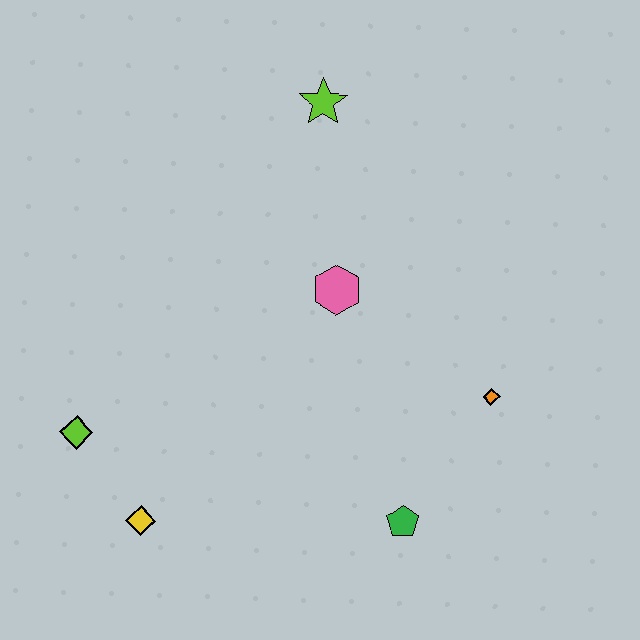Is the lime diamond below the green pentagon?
No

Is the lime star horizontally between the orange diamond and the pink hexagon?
No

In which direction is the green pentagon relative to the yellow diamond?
The green pentagon is to the right of the yellow diamond.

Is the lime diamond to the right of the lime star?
No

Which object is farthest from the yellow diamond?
The lime star is farthest from the yellow diamond.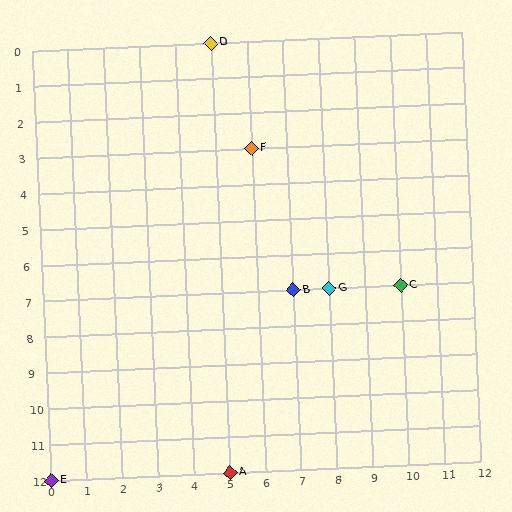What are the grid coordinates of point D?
Point D is at grid coordinates (5, 0).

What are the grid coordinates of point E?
Point E is at grid coordinates (0, 12).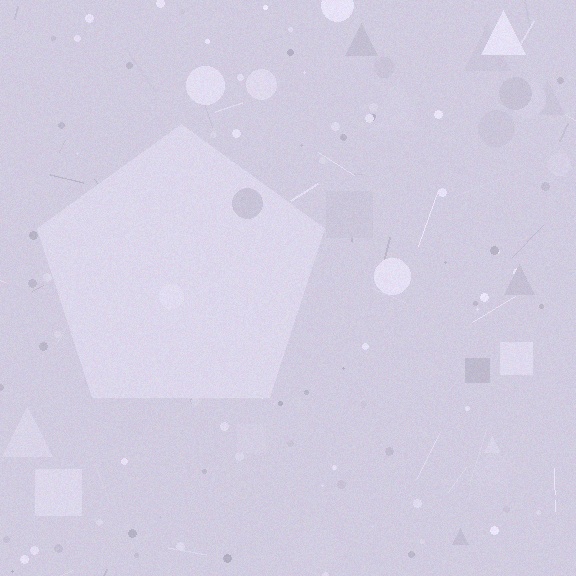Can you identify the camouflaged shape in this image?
The camouflaged shape is a pentagon.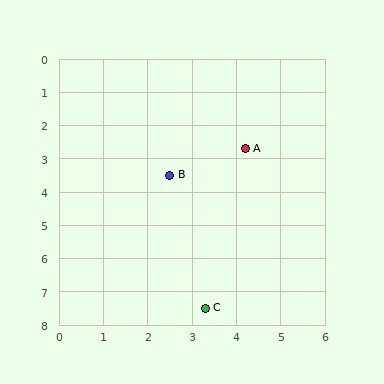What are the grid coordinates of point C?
Point C is at approximately (3.3, 7.5).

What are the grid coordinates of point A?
Point A is at approximately (4.2, 2.7).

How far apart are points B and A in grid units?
Points B and A are about 1.9 grid units apart.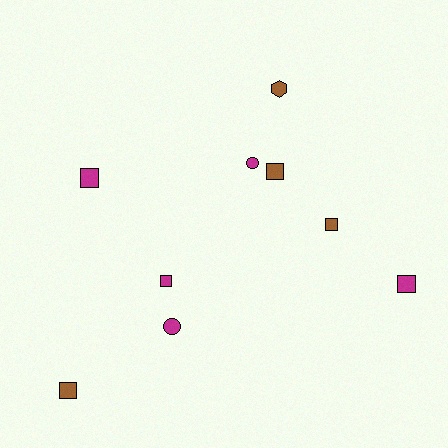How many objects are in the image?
There are 9 objects.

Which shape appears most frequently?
Square, with 6 objects.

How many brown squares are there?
There are 3 brown squares.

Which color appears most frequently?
Magenta, with 5 objects.